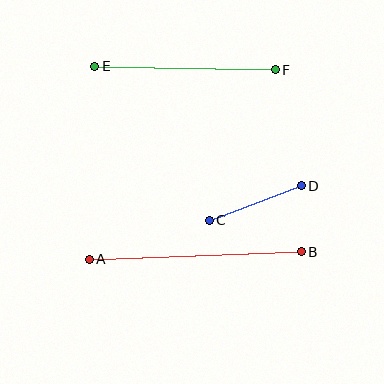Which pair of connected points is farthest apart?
Points A and B are farthest apart.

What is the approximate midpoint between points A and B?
The midpoint is at approximately (195, 256) pixels.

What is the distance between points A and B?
The distance is approximately 212 pixels.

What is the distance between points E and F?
The distance is approximately 181 pixels.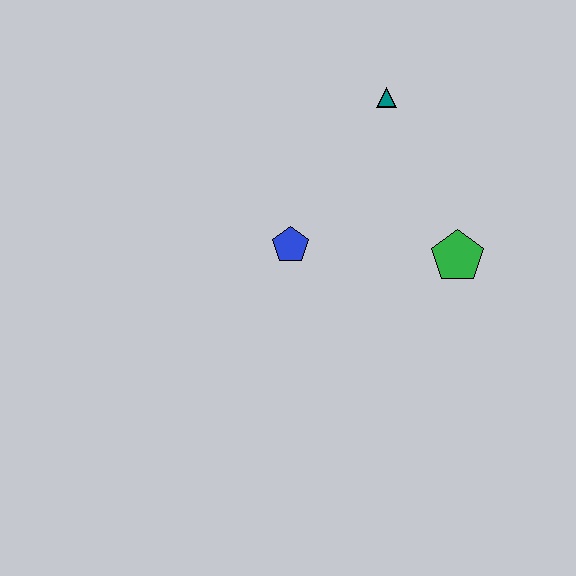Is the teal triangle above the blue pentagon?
Yes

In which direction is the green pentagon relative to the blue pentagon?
The green pentagon is to the right of the blue pentagon.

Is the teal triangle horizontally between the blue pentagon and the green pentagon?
Yes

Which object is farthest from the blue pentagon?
The teal triangle is farthest from the blue pentagon.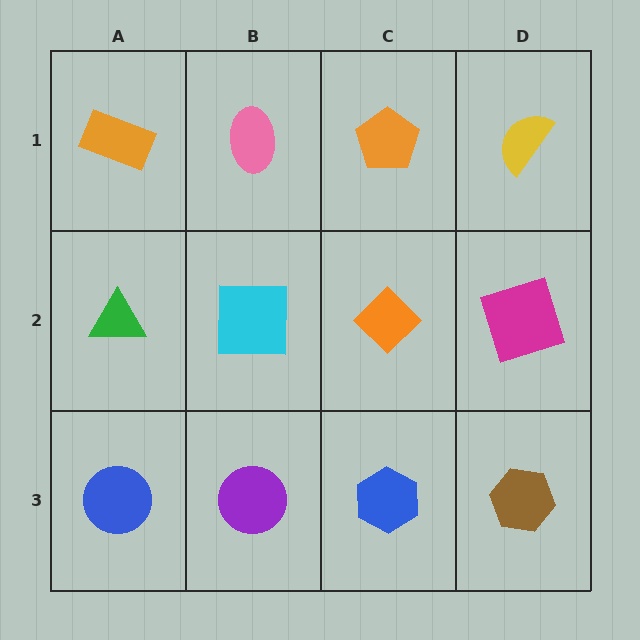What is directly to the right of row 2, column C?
A magenta square.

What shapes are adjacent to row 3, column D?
A magenta square (row 2, column D), a blue hexagon (row 3, column C).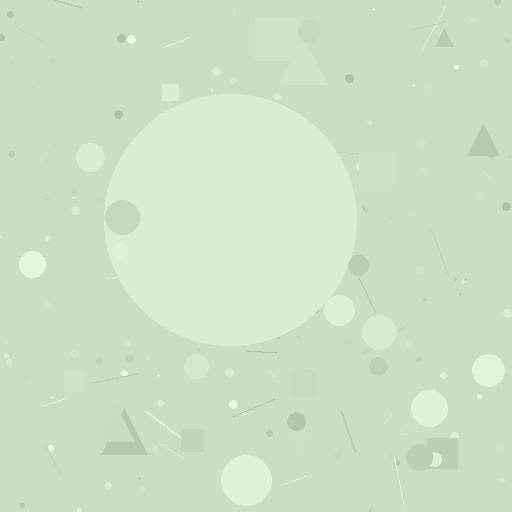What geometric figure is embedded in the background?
A circle is embedded in the background.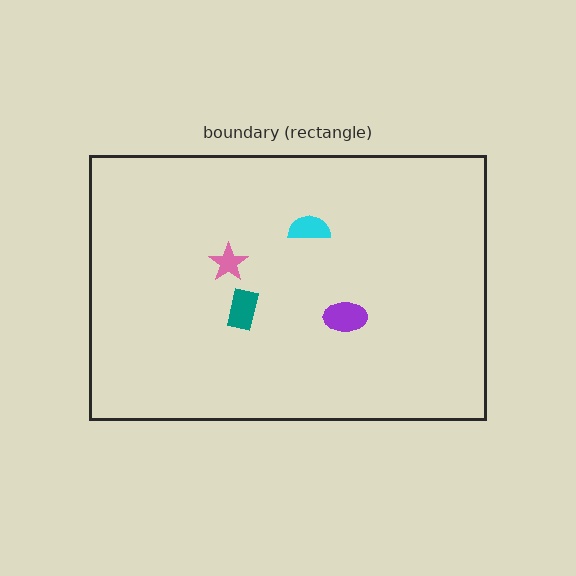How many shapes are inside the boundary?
4 inside, 0 outside.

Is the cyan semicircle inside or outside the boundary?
Inside.